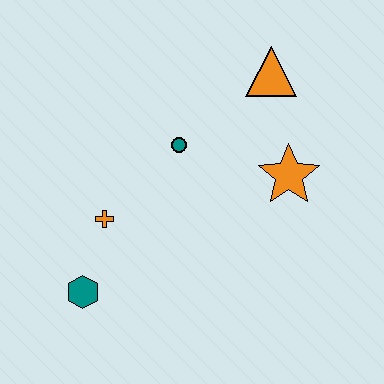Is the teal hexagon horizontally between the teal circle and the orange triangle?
No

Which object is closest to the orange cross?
The teal hexagon is closest to the orange cross.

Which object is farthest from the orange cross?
The orange triangle is farthest from the orange cross.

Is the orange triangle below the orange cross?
No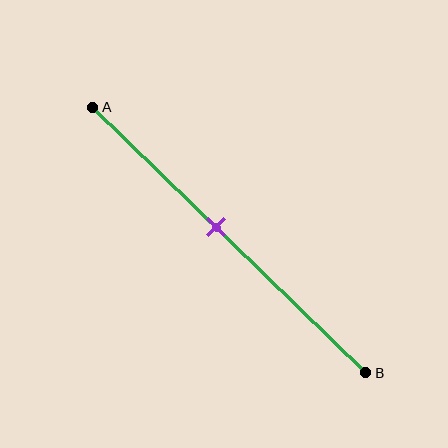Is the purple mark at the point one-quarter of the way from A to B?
No, the mark is at about 45% from A, not at the 25% one-quarter point.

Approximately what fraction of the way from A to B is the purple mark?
The purple mark is approximately 45% of the way from A to B.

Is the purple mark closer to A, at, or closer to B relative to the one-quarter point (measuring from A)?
The purple mark is closer to point B than the one-quarter point of segment AB.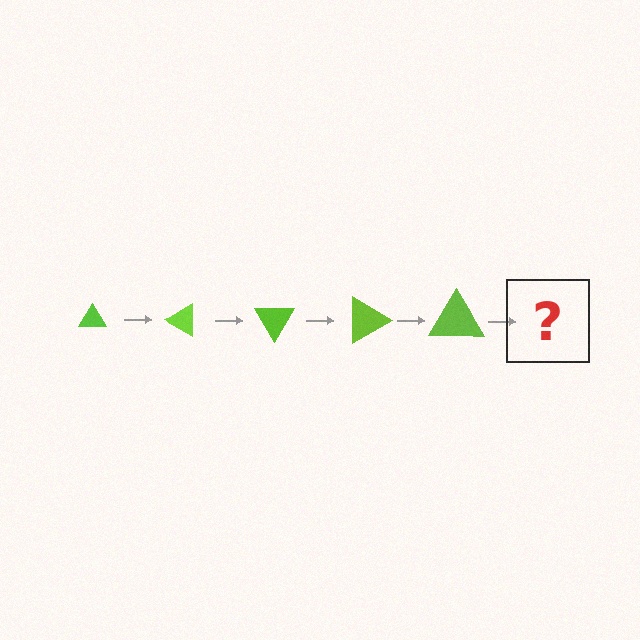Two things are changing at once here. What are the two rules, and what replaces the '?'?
The two rules are that the triangle grows larger each step and it rotates 30 degrees each step. The '?' should be a triangle, larger than the previous one and rotated 150 degrees from the start.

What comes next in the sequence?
The next element should be a triangle, larger than the previous one and rotated 150 degrees from the start.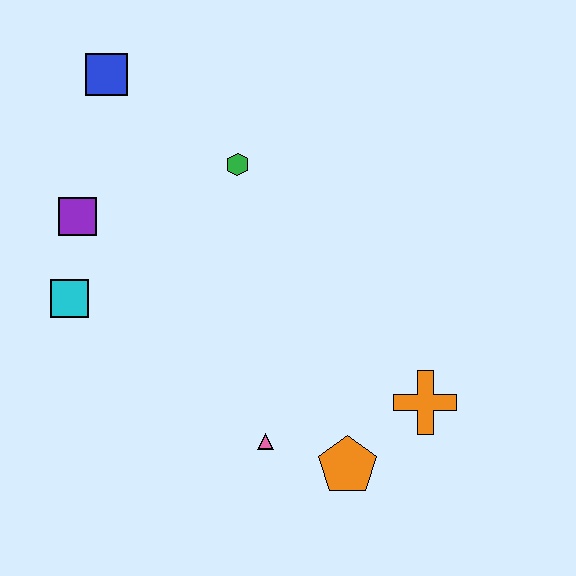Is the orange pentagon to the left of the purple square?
No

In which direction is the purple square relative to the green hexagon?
The purple square is to the left of the green hexagon.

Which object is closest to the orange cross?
The orange pentagon is closest to the orange cross.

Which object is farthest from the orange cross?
The blue square is farthest from the orange cross.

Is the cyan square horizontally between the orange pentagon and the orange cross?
No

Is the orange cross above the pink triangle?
Yes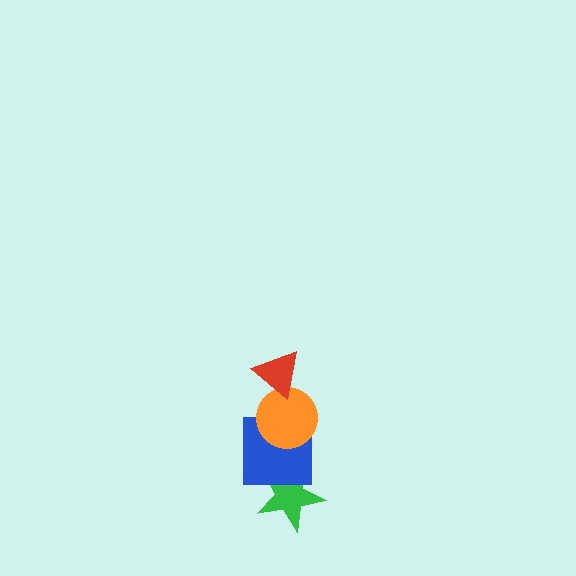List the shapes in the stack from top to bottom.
From top to bottom: the red triangle, the orange circle, the blue square, the green star.